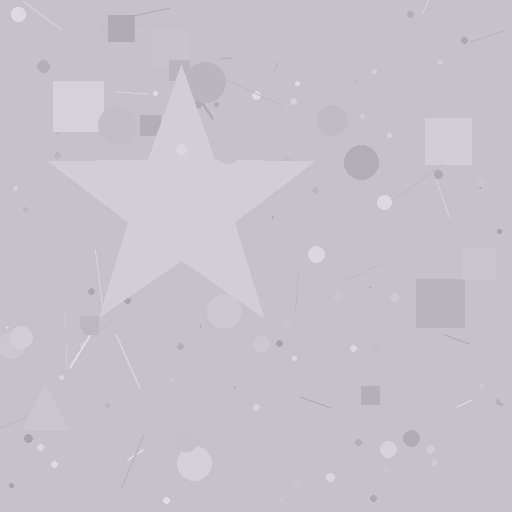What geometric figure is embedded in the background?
A star is embedded in the background.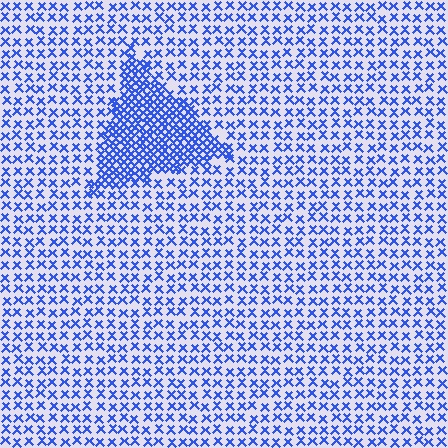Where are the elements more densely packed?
The elements are more densely packed inside the triangle boundary.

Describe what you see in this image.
The image contains small blue elements arranged at two different densities. A triangle-shaped region is visible where the elements are more densely packed than the surrounding area.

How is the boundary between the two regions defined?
The boundary is defined by a change in element density (approximately 2.5x ratio). All elements are the same color, size, and shape.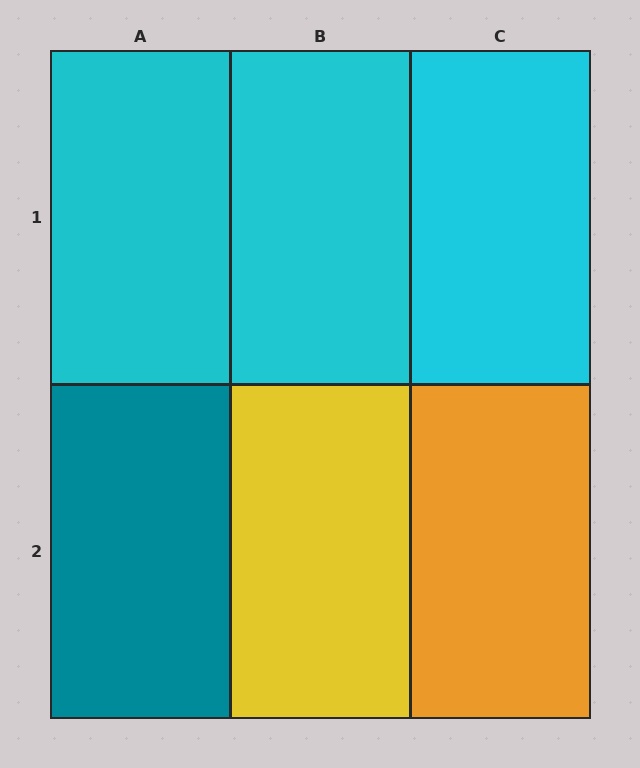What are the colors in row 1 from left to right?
Cyan, cyan, cyan.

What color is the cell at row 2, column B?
Yellow.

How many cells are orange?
1 cell is orange.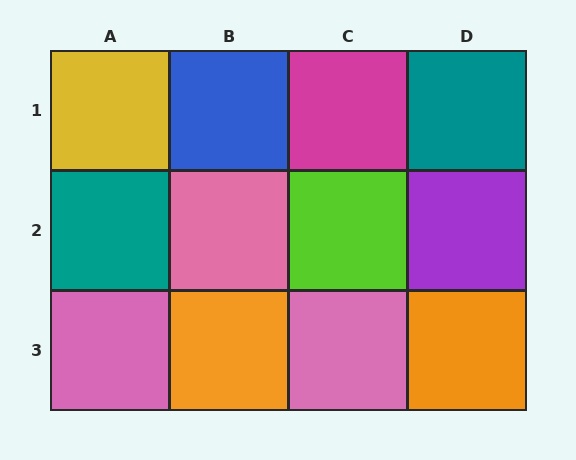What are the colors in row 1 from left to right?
Yellow, blue, magenta, teal.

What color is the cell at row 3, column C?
Pink.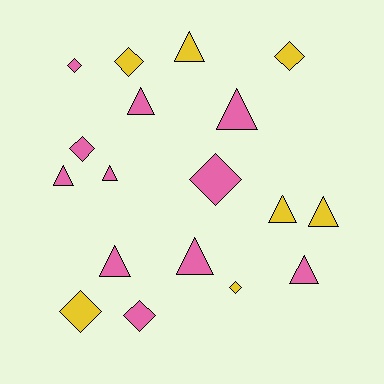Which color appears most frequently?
Pink, with 11 objects.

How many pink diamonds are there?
There are 4 pink diamonds.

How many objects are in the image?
There are 18 objects.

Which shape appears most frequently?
Triangle, with 10 objects.